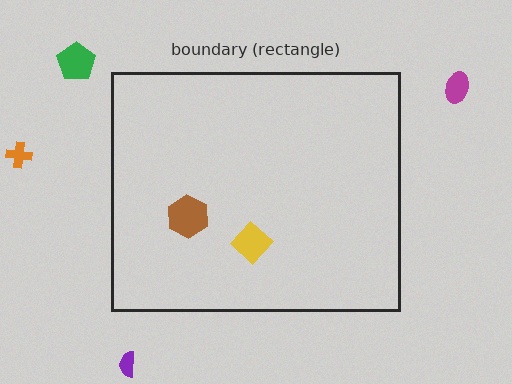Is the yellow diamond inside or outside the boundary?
Inside.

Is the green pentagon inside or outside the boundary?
Outside.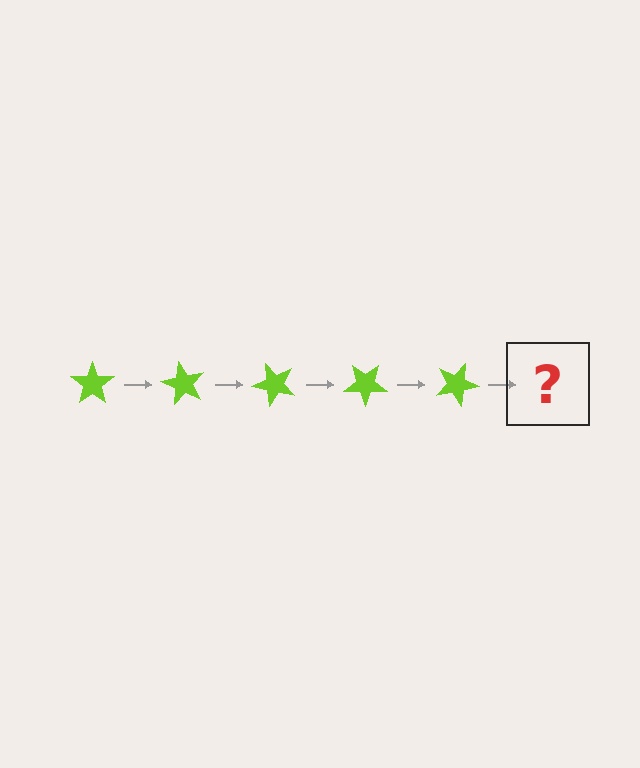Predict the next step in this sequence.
The next step is a lime star rotated 300 degrees.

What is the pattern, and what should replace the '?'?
The pattern is that the star rotates 60 degrees each step. The '?' should be a lime star rotated 300 degrees.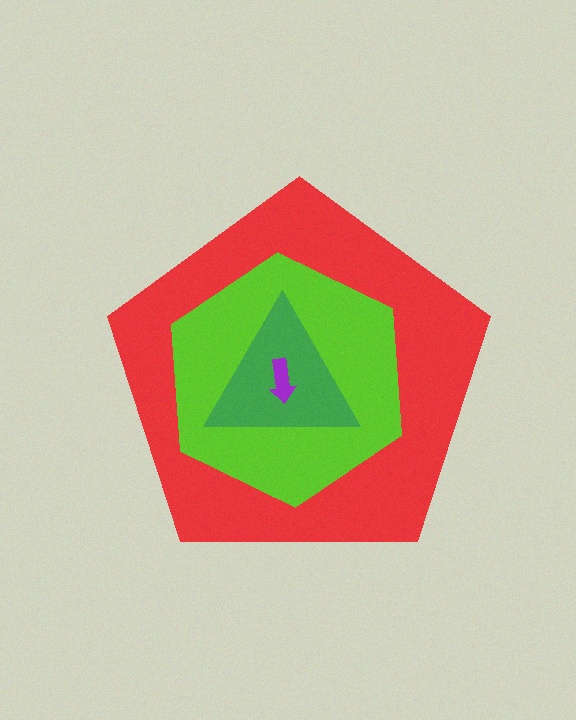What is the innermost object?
The purple arrow.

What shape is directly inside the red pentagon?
The lime hexagon.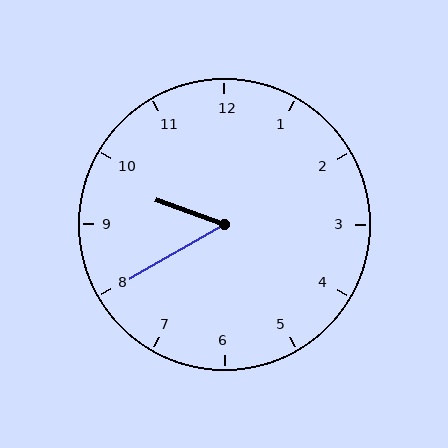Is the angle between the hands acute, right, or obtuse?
It is acute.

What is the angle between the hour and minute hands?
Approximately 50 degrees.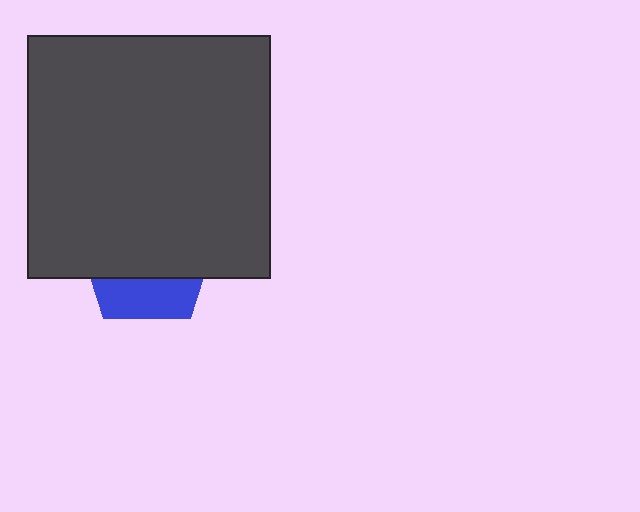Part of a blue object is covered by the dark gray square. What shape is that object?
It is a pentagon.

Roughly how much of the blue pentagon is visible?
A small part of it is visible (roughly 31%).